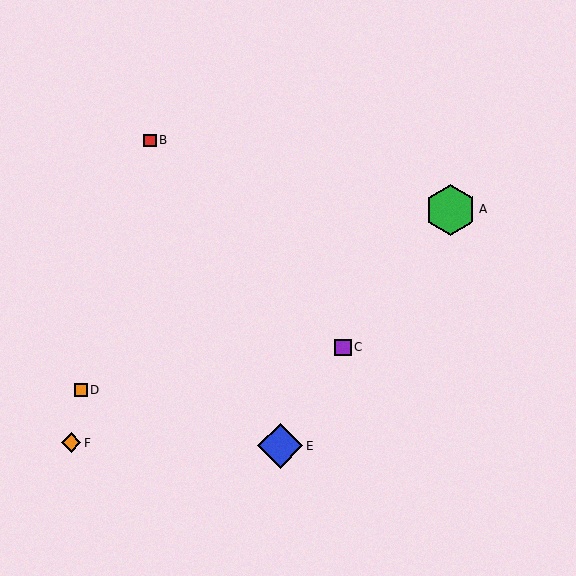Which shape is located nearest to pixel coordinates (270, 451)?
The blue diamond (labeled E) at (280, 446) is nearest to that location.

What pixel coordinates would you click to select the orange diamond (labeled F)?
Click at (71, 442) to select the orange diamond F.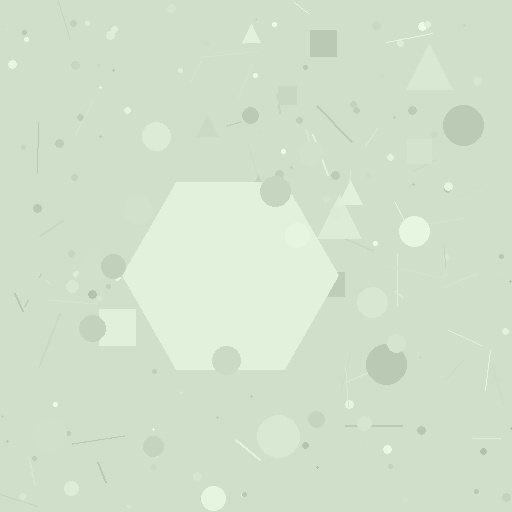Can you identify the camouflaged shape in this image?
The camouflaged shape is a hexagon.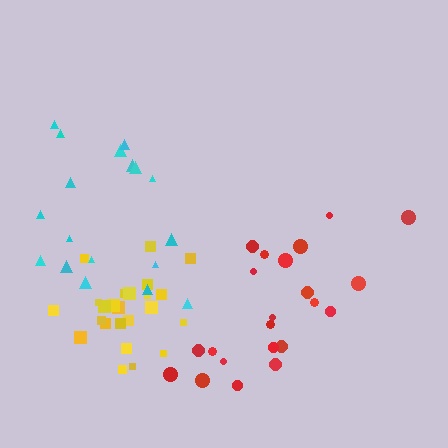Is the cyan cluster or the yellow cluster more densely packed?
Yellow.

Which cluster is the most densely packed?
Yellow.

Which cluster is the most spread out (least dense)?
Cyan.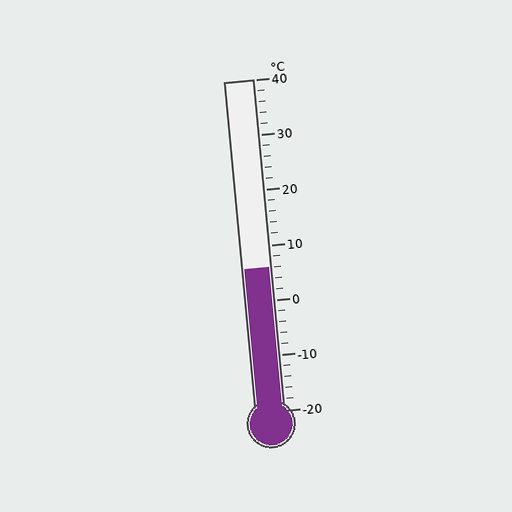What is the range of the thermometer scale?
The thermometer scale ranges from -20°C to 40°C.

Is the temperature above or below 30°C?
The temperature is below 30°C.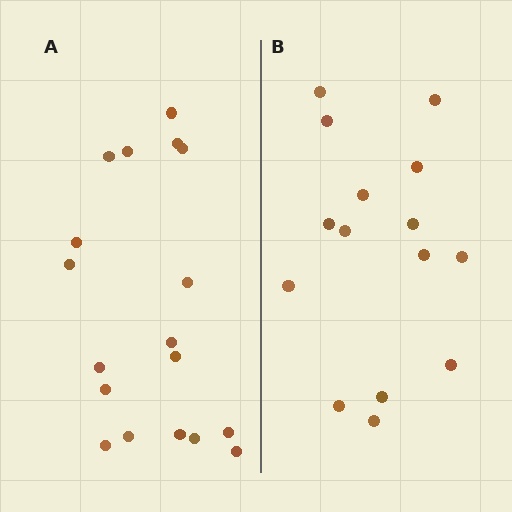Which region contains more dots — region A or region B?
Region A (the left region) has more dots.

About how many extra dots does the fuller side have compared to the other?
Region A has just a few more — roughly 2 or 3 more dots than region B.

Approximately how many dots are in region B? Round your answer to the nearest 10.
About 20 dots. (The exact count is 15, which rounds to 20.)